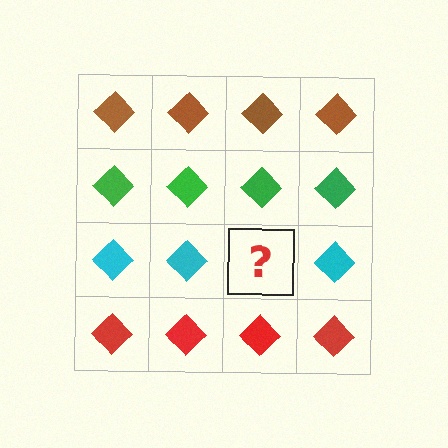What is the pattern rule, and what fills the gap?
The rule is that each row has a consistent color. The gap should be filled with a cyan diamond.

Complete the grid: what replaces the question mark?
The question mark should be replaced with a cyan diamond.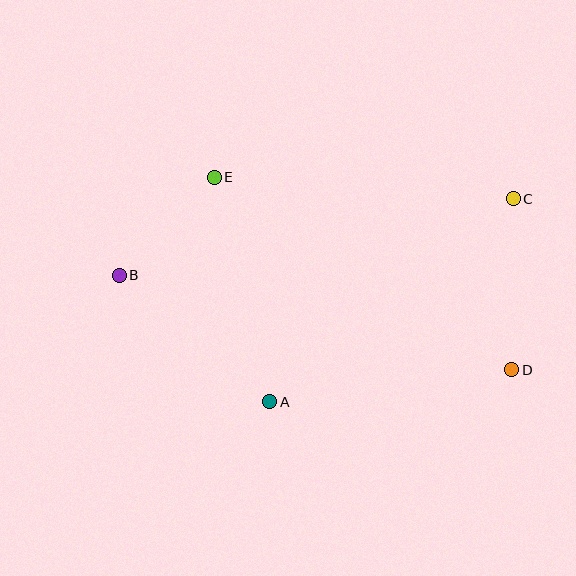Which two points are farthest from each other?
Points B and D are farthest from each other.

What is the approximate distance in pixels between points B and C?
The distance between B and C is approximately 401 pixels.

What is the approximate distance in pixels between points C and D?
The distance between C and D is approximately 171 pixels.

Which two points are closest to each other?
Points B and E are closest to each other.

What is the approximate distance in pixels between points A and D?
The distance between A and D is approximately 244 pixels.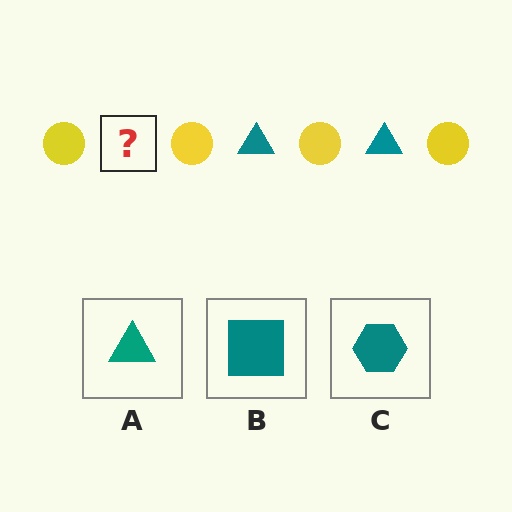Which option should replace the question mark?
Option A.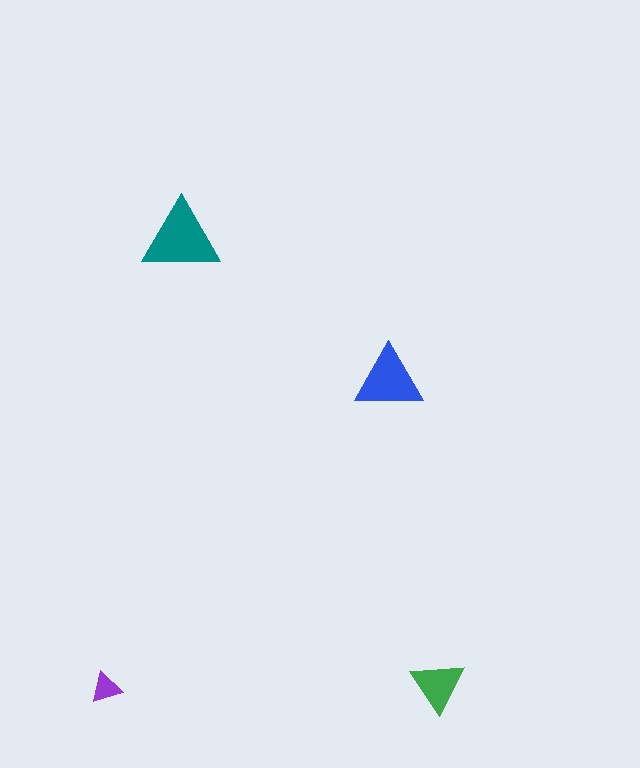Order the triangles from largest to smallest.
the teal one, the blue one, the green one, the purple one.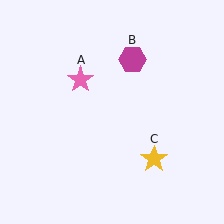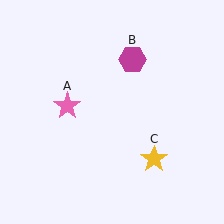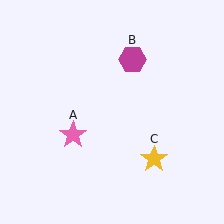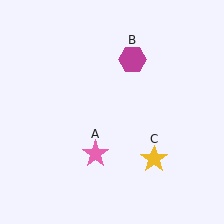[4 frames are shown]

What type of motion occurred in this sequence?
The pink star (object A) rotated counterclockwise around the center of the scene.